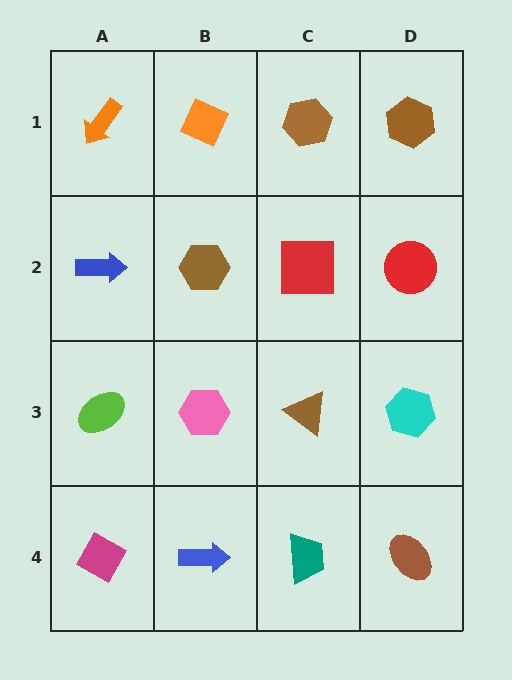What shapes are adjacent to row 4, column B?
A pink hexagon (row 3, column B), a magenta diamond (row 4, column A), a teal trapezoid (row 4, column C).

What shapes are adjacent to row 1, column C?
A red square (row 2, column C), an orange diamond (row 1, column B), a brown hexagon (row 1, column D).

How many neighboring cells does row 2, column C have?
4.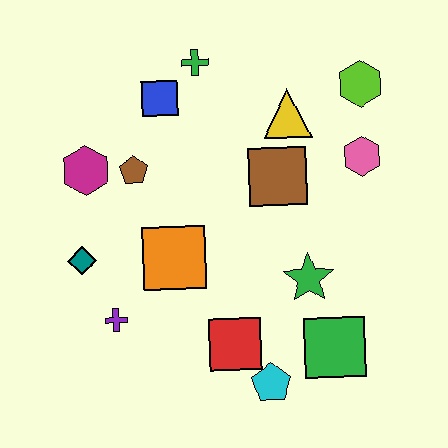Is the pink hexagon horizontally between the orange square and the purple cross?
No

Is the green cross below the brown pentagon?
No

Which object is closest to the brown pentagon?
The magenta hexagon is closest to the brown pentagon.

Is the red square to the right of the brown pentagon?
Yes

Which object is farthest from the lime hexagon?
The purple cross is farthest from the lime hexagon.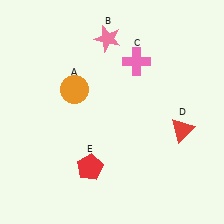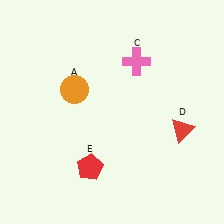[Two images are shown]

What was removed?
The pink star (B) was removed in Image 2.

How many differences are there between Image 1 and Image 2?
There is 1 difference between the two images.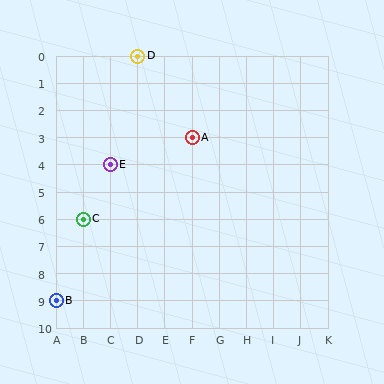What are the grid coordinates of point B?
Point B is at grid coordinates (A, 9).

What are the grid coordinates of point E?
Point E is at grid coordinates (C, 4).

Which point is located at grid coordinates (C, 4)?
Point E is at (C, 4).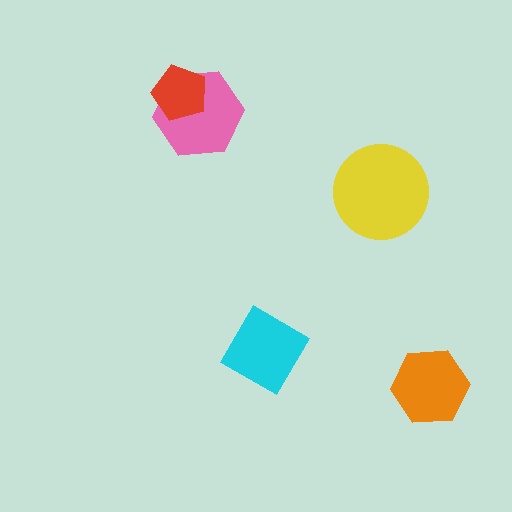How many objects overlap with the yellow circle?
0 objects overlap with the yellow circle.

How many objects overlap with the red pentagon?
1 object overlaps with the red pentagon.